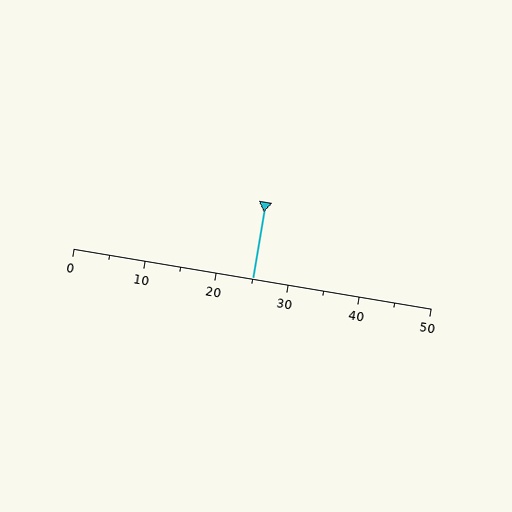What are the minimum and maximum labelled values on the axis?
The axis runs from 0 to 50.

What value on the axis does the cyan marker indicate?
The marker indicates approximately 25.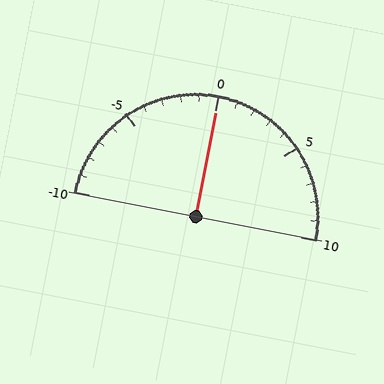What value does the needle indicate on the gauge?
The needle indicates approximately 0.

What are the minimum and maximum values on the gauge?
The gauge ranges from -10 to 10.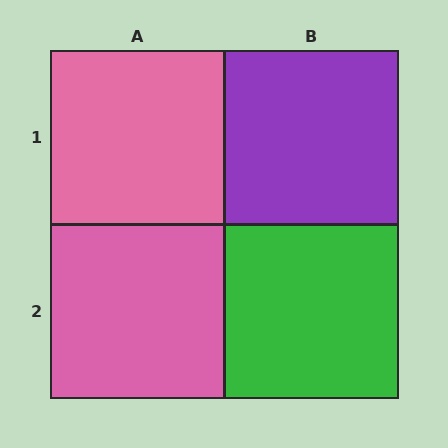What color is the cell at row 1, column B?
Purple.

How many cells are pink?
2 cells are pink.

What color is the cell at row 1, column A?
Pink.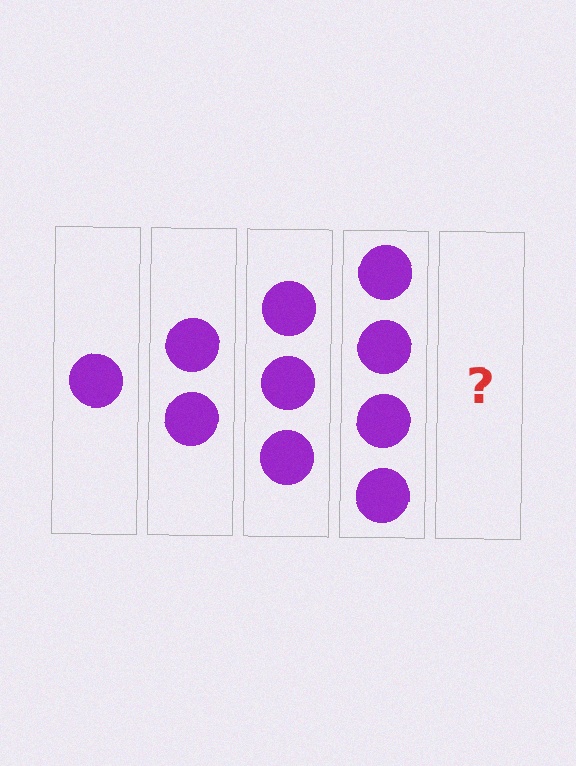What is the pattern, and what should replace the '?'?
The pattern is that each step adds one more circle. The '?' should be 5 circles.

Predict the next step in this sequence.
The next step is 5 circles.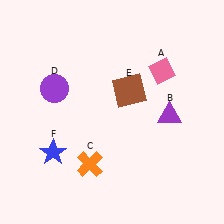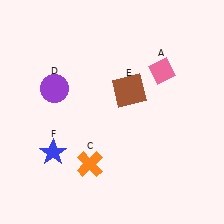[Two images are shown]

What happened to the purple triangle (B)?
The purple triangle (B) was removed in Image 2. It was in the bottom-right area of Image 1.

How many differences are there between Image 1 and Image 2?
There is 1 difference between the two images.